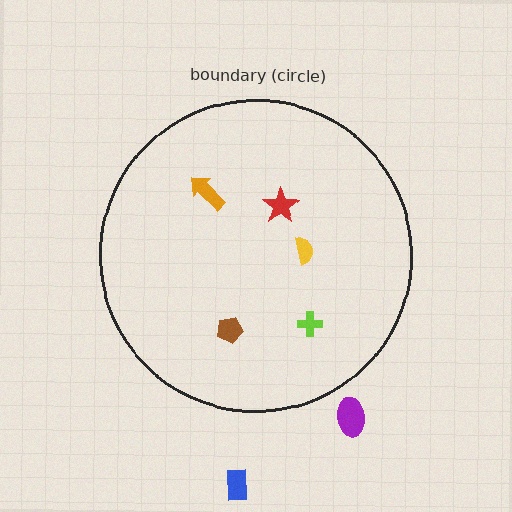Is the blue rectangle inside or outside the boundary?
Outside.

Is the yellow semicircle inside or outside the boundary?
Inside.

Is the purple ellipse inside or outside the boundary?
Outside.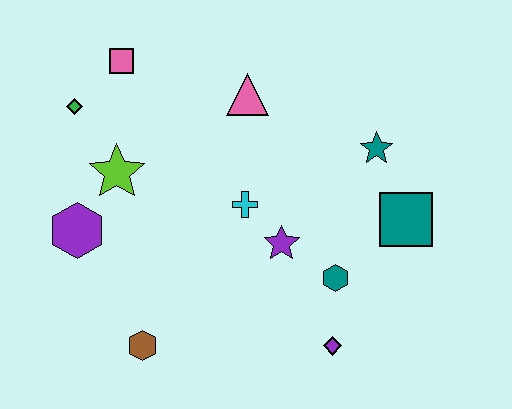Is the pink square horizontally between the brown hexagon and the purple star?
No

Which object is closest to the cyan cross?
The purple star is closest to the cyan cross.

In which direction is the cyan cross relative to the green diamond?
The cyan cross is to the right of the green diamond.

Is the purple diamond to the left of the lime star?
No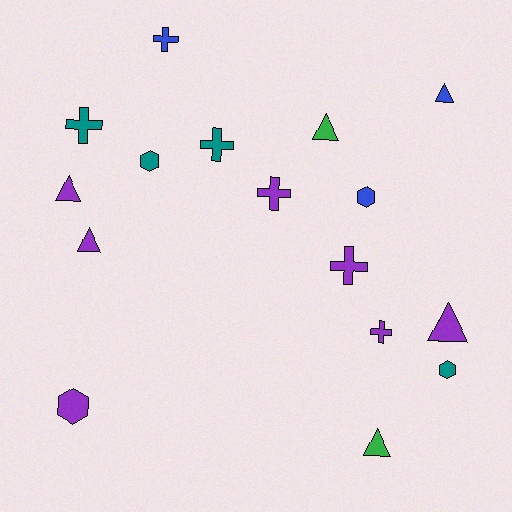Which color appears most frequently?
Purple, with 7 objects.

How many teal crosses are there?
There are 2 teal crosses.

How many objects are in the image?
There are 16 objects.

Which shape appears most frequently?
Triangle, with 6 objects.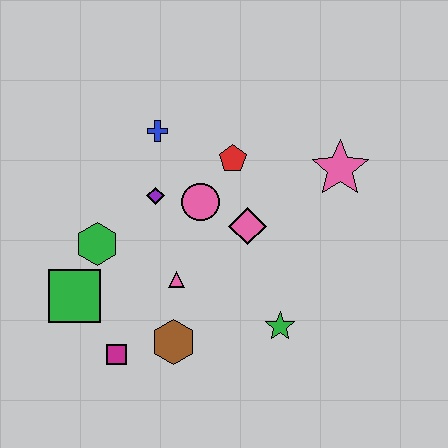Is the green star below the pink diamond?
Yes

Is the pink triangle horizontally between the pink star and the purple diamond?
Yes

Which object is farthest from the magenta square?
The pink star is farthest from the magenta square.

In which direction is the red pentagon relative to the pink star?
The red pentagon is to the left of the pink star.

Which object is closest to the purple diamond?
The pink circle is closest to the purple diamond.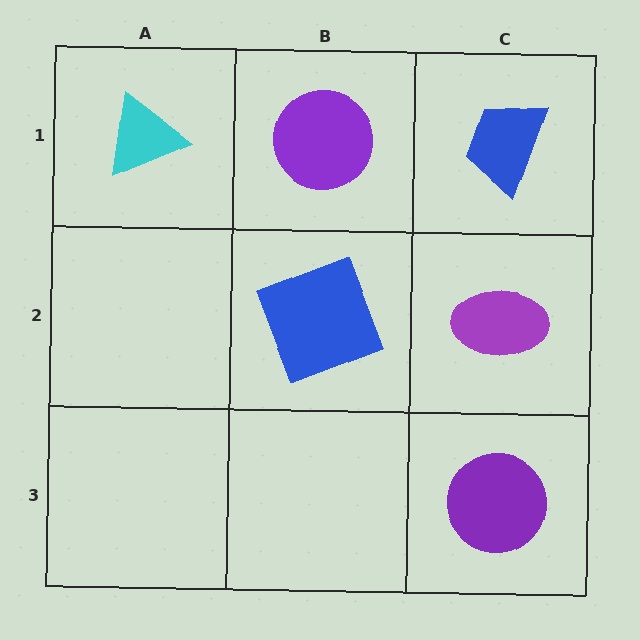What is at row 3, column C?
A purple circle.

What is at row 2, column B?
A blue square.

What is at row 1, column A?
A cyan triangle.